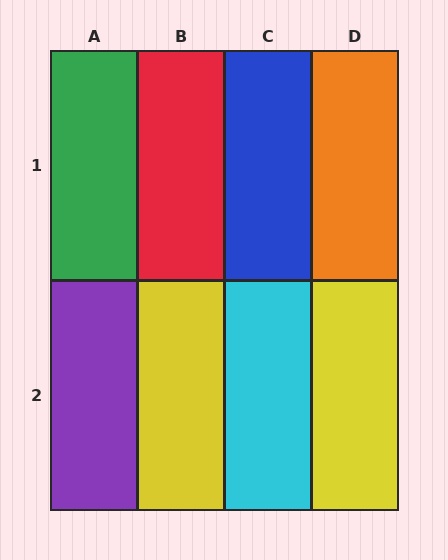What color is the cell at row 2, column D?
Yellow.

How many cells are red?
1 cell is red.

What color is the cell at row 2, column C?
Cyan.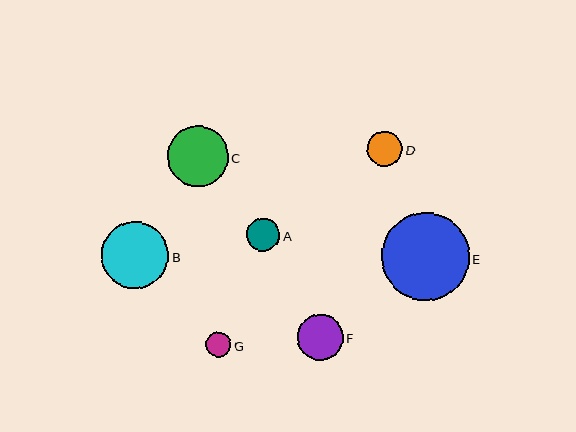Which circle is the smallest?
Circle G is the smallest with a size of approximately 26 pixels.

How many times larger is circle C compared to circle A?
Circle C is approximately 1.8 times the size of circle A.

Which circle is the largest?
Circle E is the largest with a size of approximately 88 pixels.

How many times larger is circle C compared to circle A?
Circle C is approximately 1.8 times the size of circle A.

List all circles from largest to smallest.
From largest to smallest: E, B, C, F, D, A, G.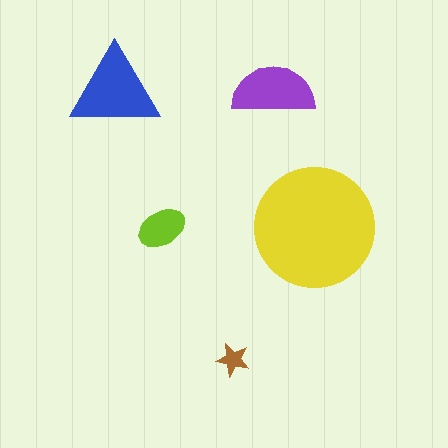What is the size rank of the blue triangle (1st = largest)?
2nd.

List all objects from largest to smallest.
The yellow circle, the blue triangle, the purple semicircle, the lime ellipse, the brown star.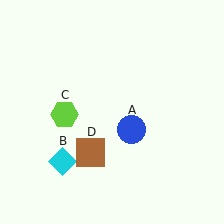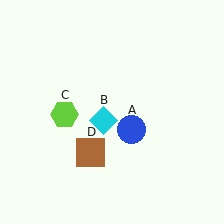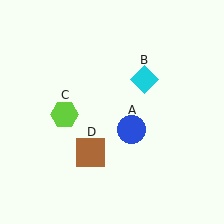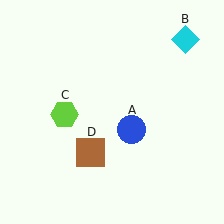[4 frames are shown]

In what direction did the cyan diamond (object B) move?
The cyan diamond (object B) moved up and to the right.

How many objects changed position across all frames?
1 object changed position: cyan diamond (object B).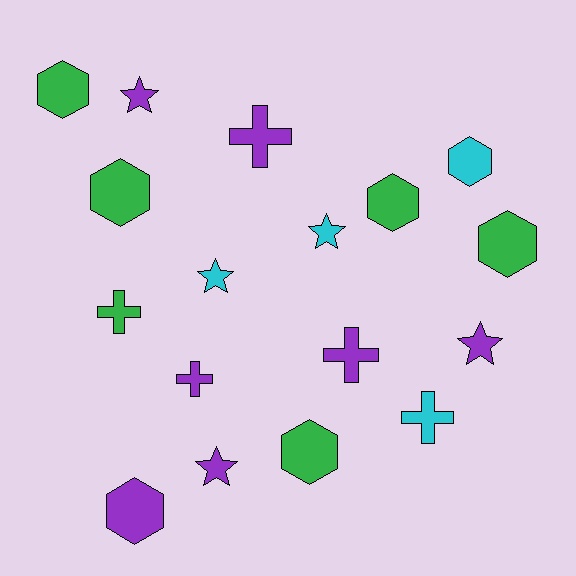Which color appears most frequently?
Purple, with 7 objects.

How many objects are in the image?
There are 17 objects.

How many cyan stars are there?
There are 2 cyan stars.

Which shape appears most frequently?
Hexagon, with 7 objects.